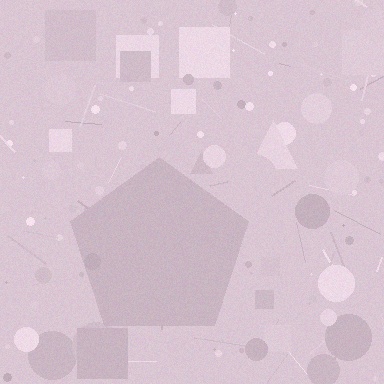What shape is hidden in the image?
A pentagon is hidden in the image.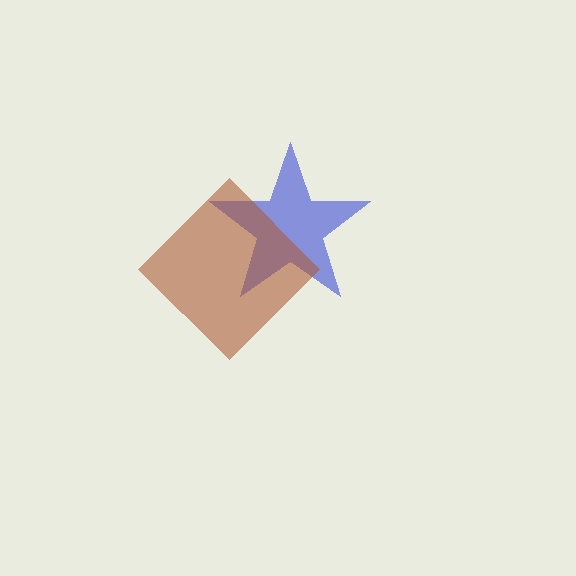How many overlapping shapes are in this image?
There are 2 overlapping shapes in the image.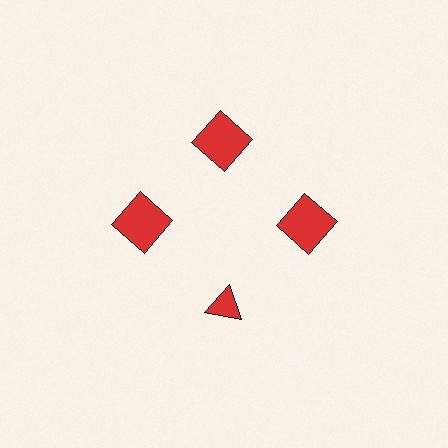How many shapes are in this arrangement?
There are 4 shapes arranged in a ring pattern.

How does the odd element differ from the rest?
It has a different shape: triangle instead of square.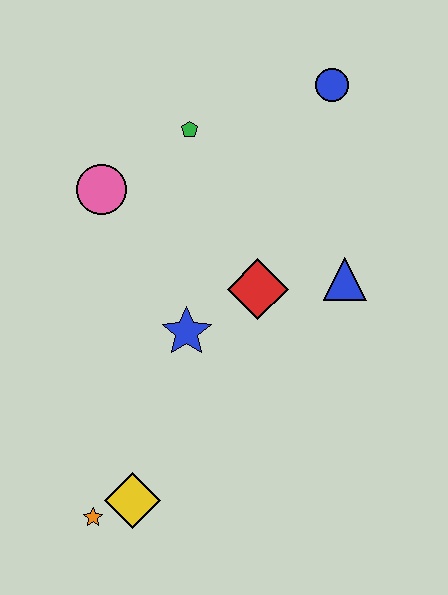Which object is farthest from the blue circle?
The orange star is farthest from the blue circle.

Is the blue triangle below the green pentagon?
Yes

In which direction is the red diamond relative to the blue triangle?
The red diamond is to the left of the blue triangle.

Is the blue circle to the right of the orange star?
Yes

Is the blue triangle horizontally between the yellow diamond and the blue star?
No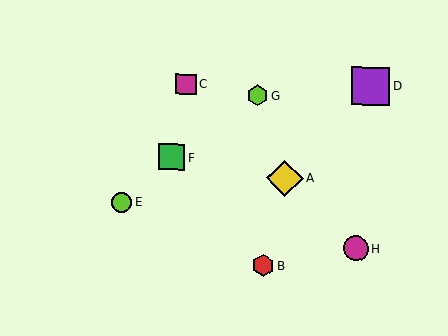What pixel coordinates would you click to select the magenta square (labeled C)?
Click at (186, 84) to select the magenta square C.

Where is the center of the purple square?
The center of the purple square is at (370, 86).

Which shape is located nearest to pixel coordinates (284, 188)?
The yellow diamond (labeled A) at (285, 178) is nearest to that location.